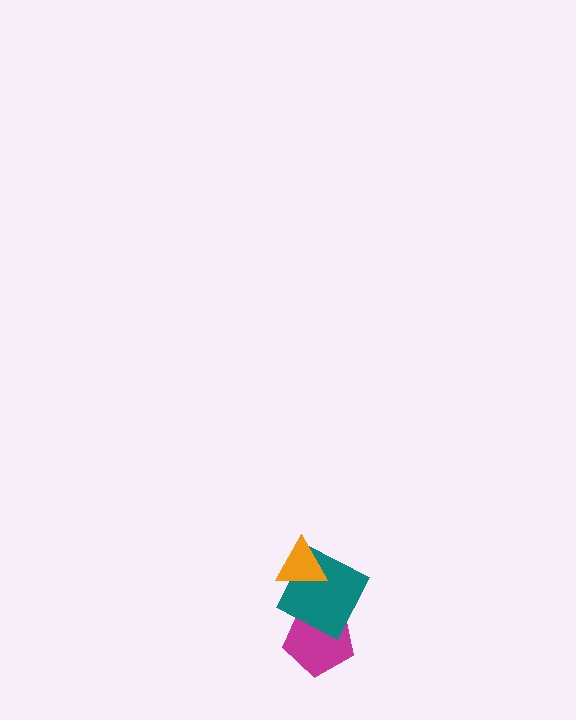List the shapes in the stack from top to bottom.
From top to bottom: the orange triangle, the teal square, the magenta pentagon.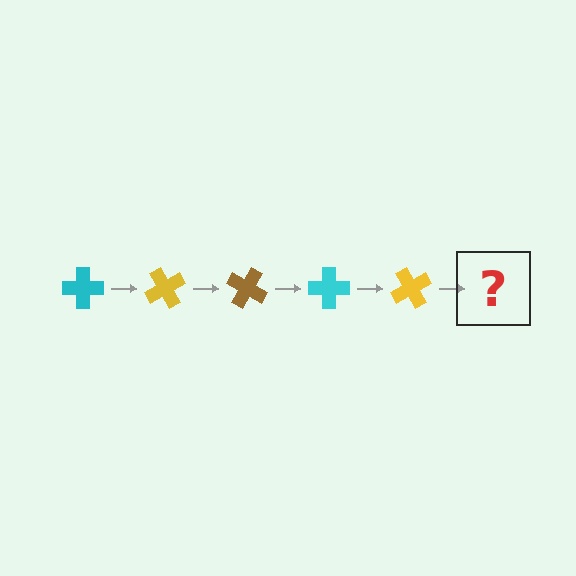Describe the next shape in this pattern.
It should be a brown cross, rotated 300 degrees from the start.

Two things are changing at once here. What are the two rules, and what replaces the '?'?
The two rules are that it rotates 60 degrees each step and the color cycles through cyan, yellow, and brown. The '?' should be a brown cross, rotated 300 degrees from the start.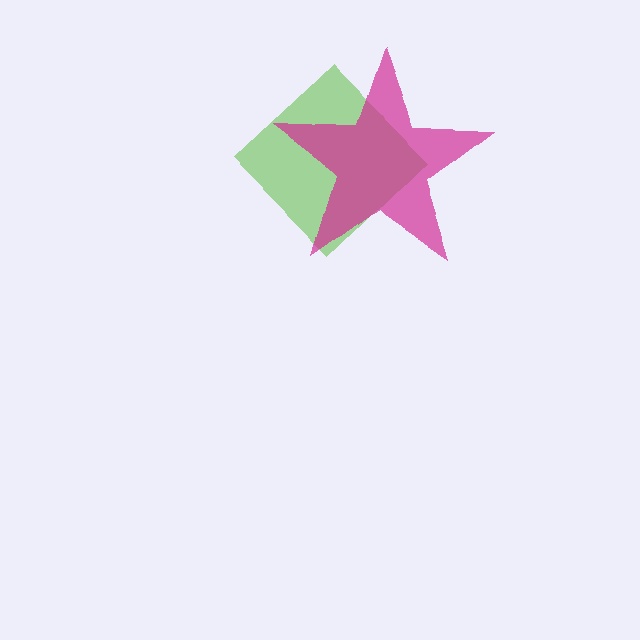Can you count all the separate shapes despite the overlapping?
Yes, there are 2 separate shapes.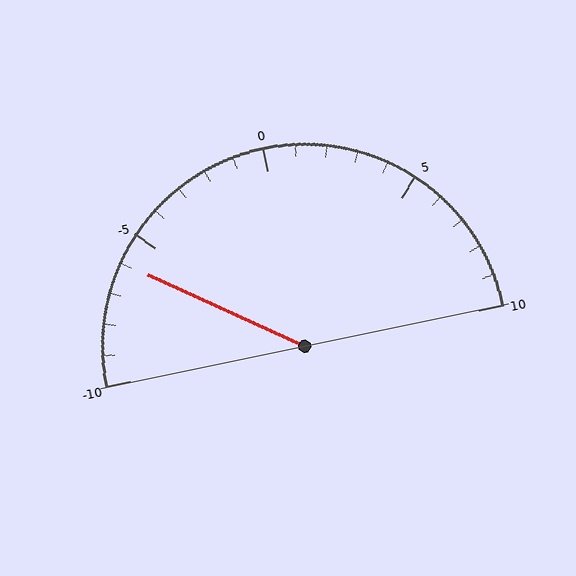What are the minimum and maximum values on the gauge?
The gauge ranges from -10 to 10.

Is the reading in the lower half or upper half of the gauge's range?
The reading is in the lower half of the range (-10 to 10).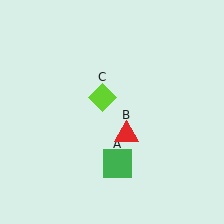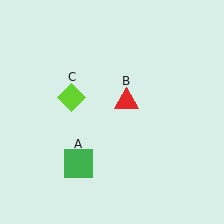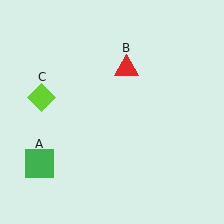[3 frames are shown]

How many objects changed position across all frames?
3 objects changed position: green square (object A), red triangle (object B), lime diamond (object C).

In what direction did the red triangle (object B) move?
The red triangle (object B) moved up.